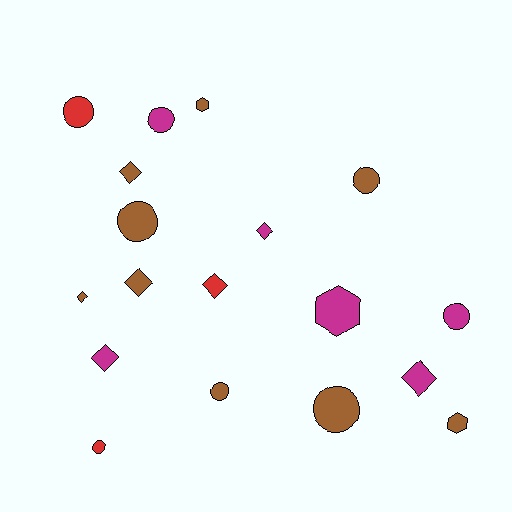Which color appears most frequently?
Brown, with 9 objects.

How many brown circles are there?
There are 4 brown circles.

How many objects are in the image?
There are 18 objects.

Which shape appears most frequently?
Circle, with 8 objects.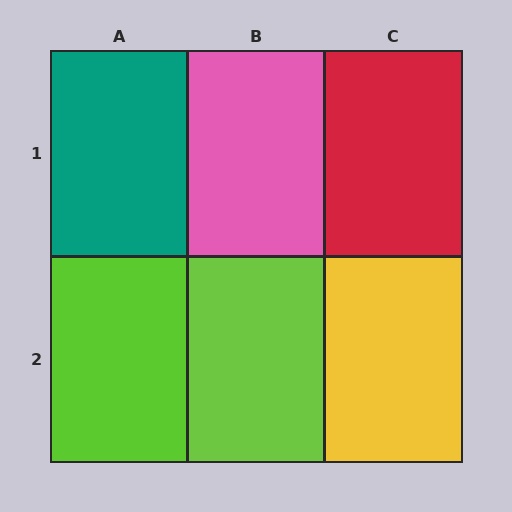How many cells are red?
1 cell is red.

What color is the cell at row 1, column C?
Red.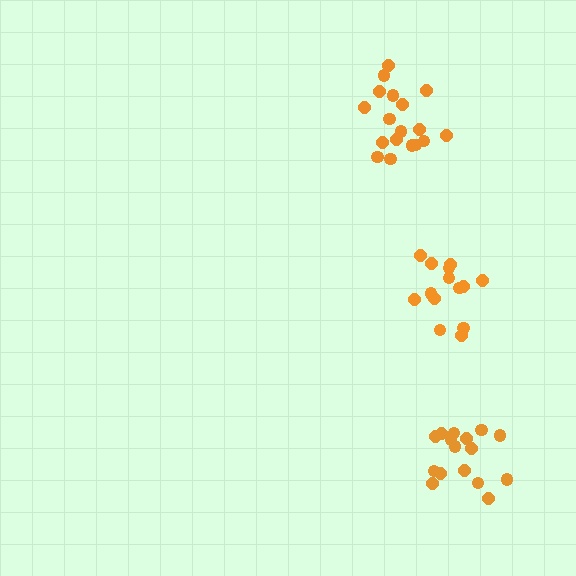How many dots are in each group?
Group 1: 14 dots, Group 2: 18 dots, Group 3: 16 dots (48 total).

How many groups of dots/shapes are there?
There are 3 groups.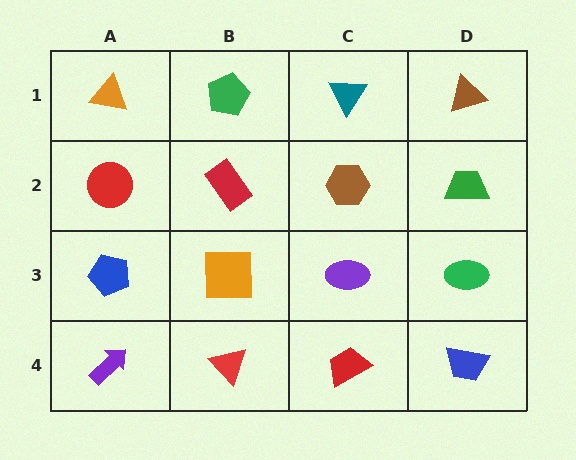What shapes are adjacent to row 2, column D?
A brown triangle (row 1, column D), a green ellipse (row 3, column D), a brown hexagon (row 2, column C).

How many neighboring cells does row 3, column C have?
4.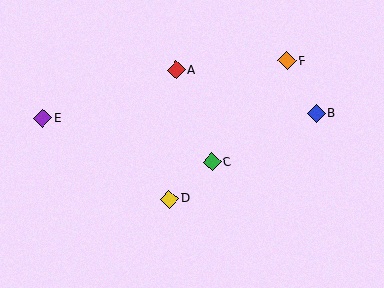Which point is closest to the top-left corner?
Point E is closest to the top-left corner.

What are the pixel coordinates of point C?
Point C is at (212, 162).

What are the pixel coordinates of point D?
Point D is at (169, 199).